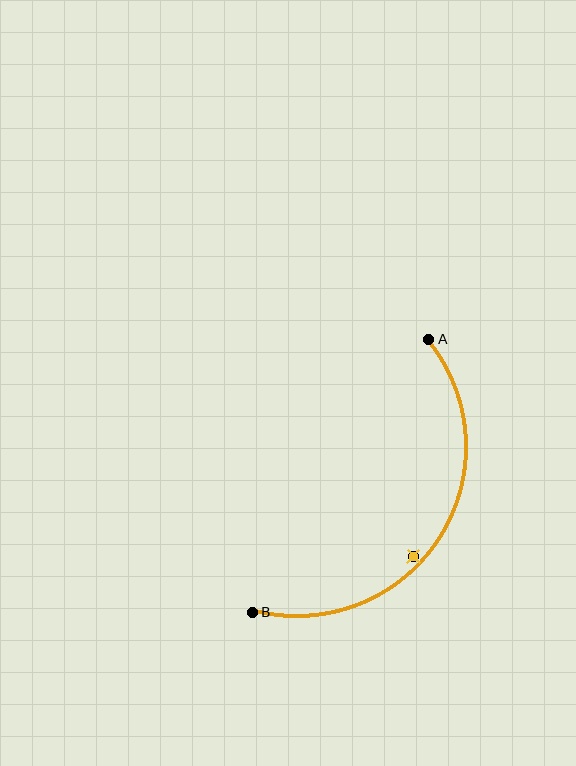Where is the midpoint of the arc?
The arc midpoint is the point on the curve farthest from the straight line joining A and B. It sits to the right of that line.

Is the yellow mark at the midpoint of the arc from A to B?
No — the yellow mark does not lie on the arc at all. It sits slightly inside the curve.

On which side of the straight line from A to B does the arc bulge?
The arc bulges to the right of the straight line connecting A and B.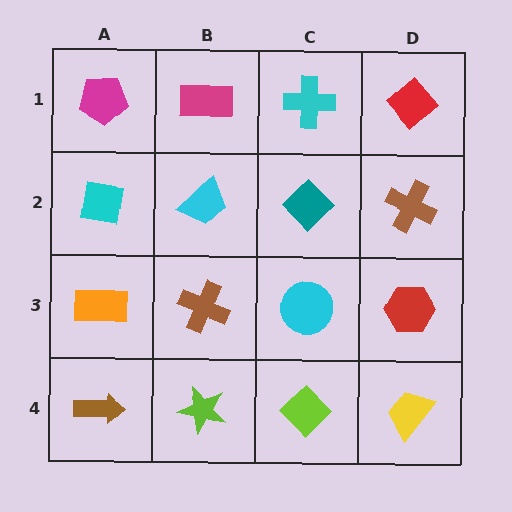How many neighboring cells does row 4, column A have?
2.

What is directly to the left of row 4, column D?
A lime diamond.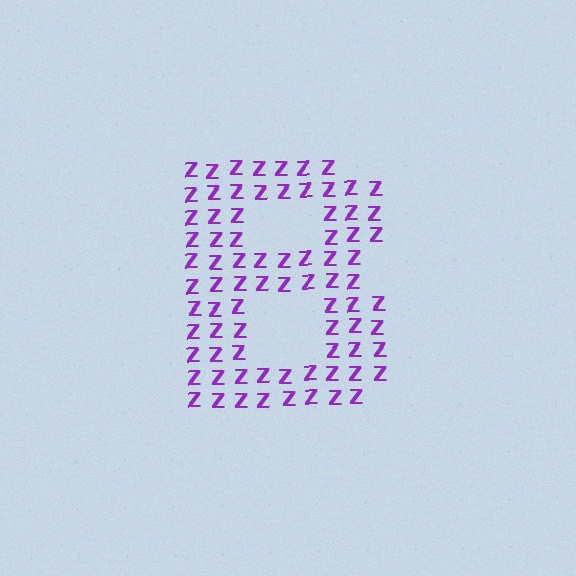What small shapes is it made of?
It is made of small letter Z's.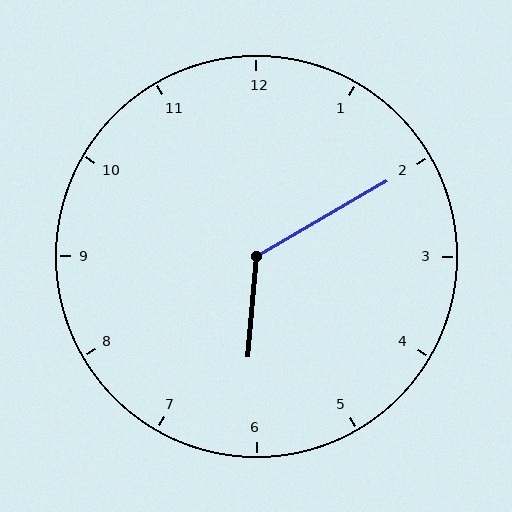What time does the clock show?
6:10.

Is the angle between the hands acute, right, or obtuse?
It is obtuse.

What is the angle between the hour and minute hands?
Approximately 125 degrees.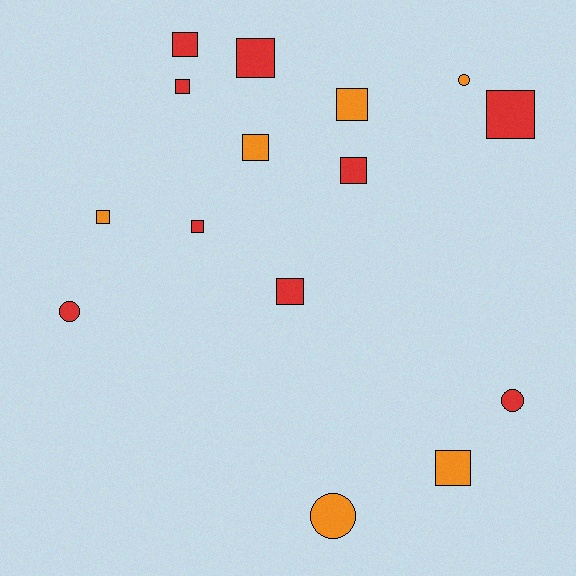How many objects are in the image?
There are 15 objects.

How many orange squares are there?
There are 4 orange squares.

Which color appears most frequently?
Red, with 9 objects.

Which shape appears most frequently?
Square, with 11 objects.